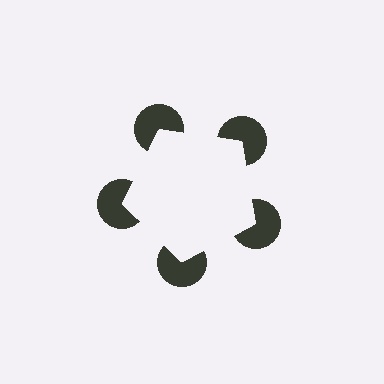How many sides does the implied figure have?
5 sides.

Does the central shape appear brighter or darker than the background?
It typically appears slightly brighter than the background, even though no actual brightness change is drawn.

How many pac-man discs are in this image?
There are 5 — one at each vertex of the illusory pentagon.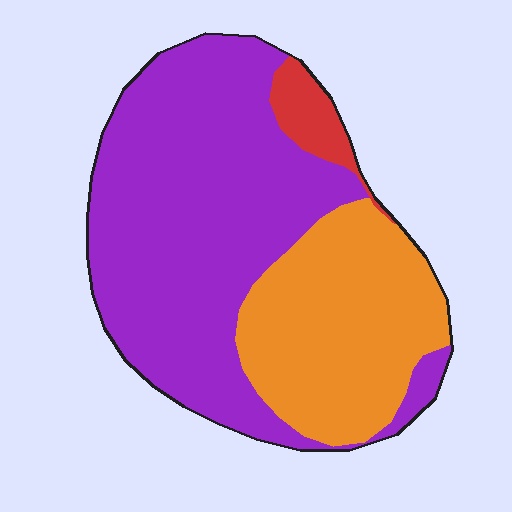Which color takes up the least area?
Red, at roughly 5%.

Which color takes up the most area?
Purple, at roughly 60%.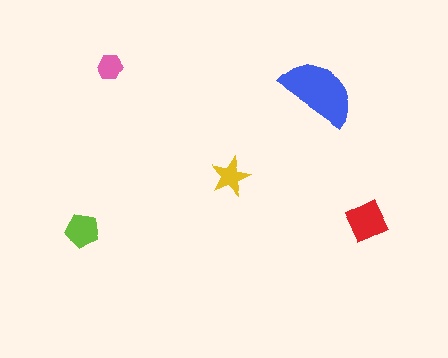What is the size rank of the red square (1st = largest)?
2nd.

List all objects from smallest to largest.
The pink hexagon, the yellow star, the lime pentagon, the red square, the blue semicircle.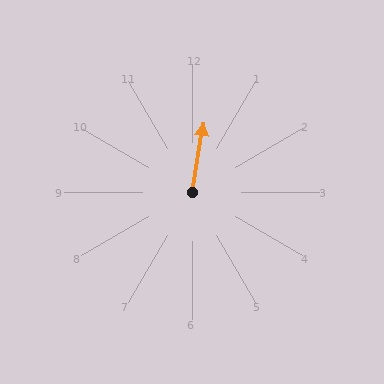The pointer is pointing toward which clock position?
Roughly 12 o'clock.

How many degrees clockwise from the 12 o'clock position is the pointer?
Approximately 9 degrees.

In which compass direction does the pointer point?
North.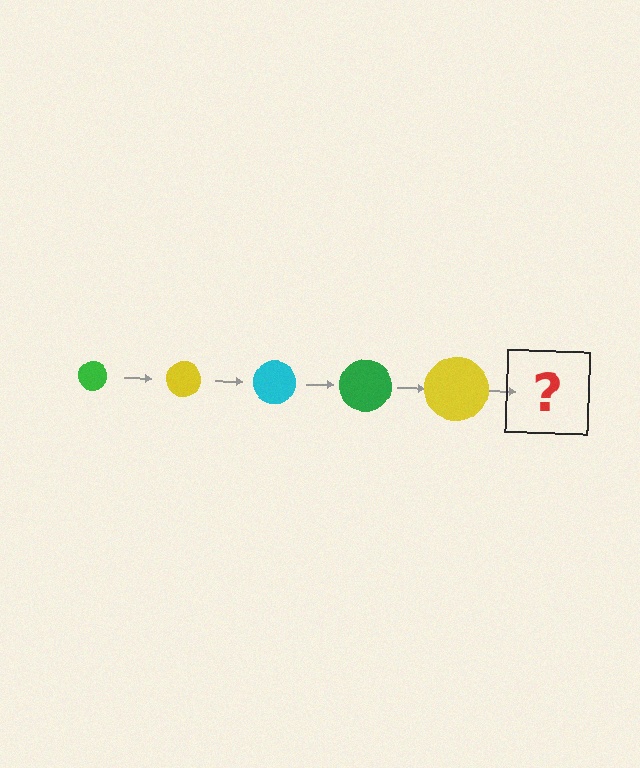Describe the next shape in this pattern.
It should be a cyan circle, larger than the previous one.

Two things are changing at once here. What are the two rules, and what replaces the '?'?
The two rules are that the circle grows larger each step and the color cycles through green, yellow, and cyan. The '?' should be a cyan circle, larger than the previous one.